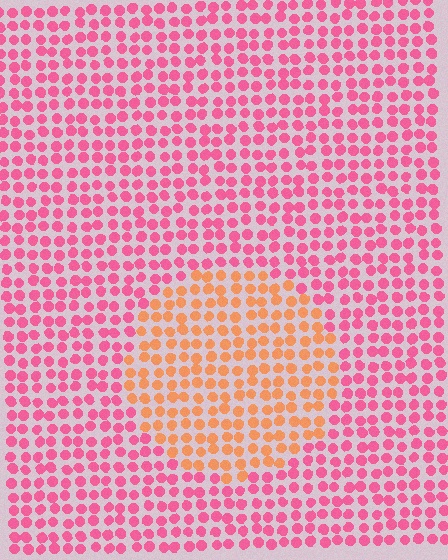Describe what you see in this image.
The image is filled with small pink elements in a uniform arrangement. A circle-shaped region is visible where the elements are tinted to a slightly different hue, forming a subtle color boundary.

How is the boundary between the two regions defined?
The boundary is defined purely by a slight shift in hue (about 46 degrees). Spacing, size, and orientation are identical on both sides.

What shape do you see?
I see a circle.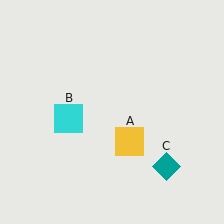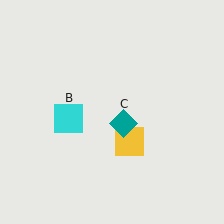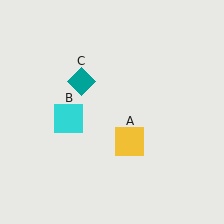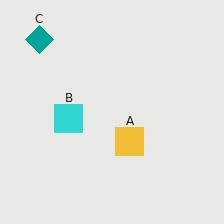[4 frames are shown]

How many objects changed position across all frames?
1 object changed position: teal diamond (object C).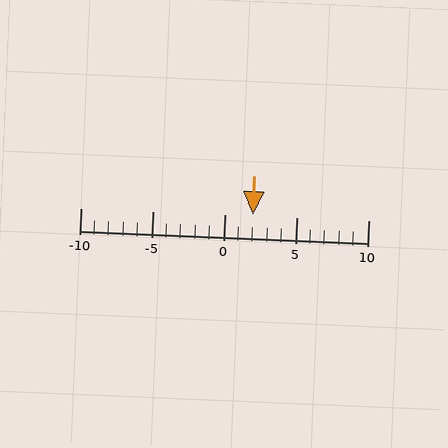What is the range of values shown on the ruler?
The ruler shows values from -10 to 10.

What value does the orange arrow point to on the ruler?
The orange arrow points to approximately 2.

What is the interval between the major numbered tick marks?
The major tick marks are spaced 5 units apart.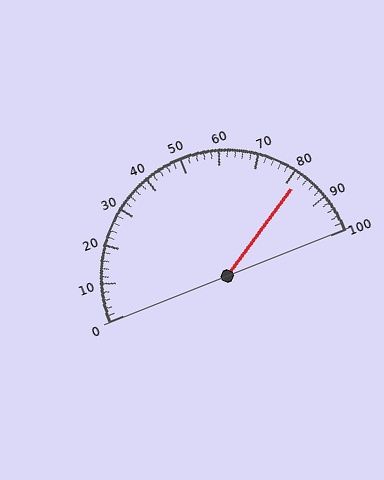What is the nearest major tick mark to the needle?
The nearest major tick mark is 80.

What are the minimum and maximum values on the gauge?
The gauge ranges from 0 to 100.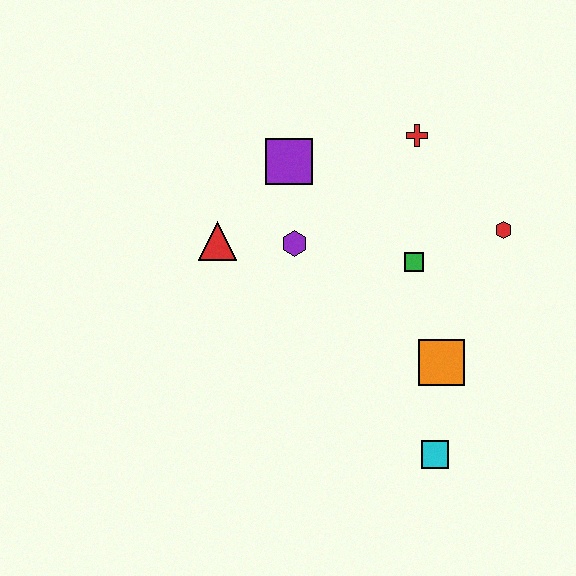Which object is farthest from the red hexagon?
The red triangle is farthest from the red hexagon.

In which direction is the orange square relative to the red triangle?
The orange square is to the right of the red triangle.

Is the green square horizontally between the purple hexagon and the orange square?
Yes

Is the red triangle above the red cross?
No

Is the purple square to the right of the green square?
No